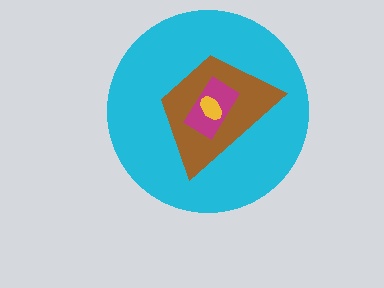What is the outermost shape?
The cyan circle.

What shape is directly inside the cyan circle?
The brown trapezoid.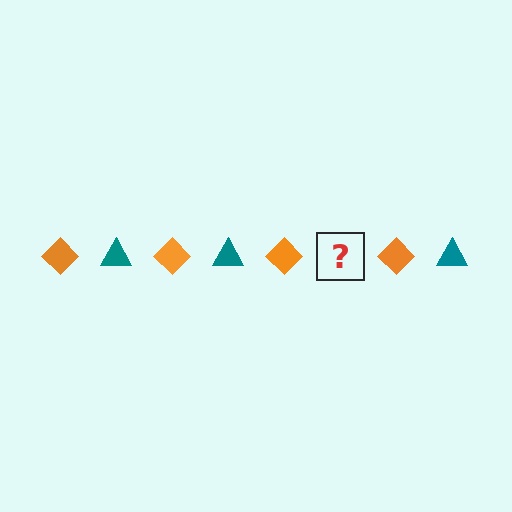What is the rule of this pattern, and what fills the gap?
The rule is that the pattern alternates between orange diamond and teal triangle. The gap should be filled with a teal triangle.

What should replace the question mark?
The question mark should be replaced with a teal triangle.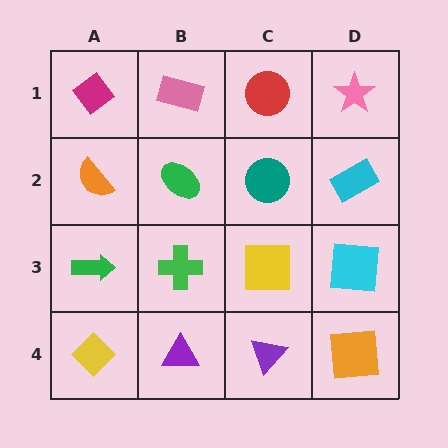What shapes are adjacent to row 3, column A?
An orange semicircle (row 2, column A), a yellow diamond (row 4, column A), a green cross (row 3, column B).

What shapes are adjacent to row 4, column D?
A cyan square (row 3, column D), a purple triangle (row 4, column C).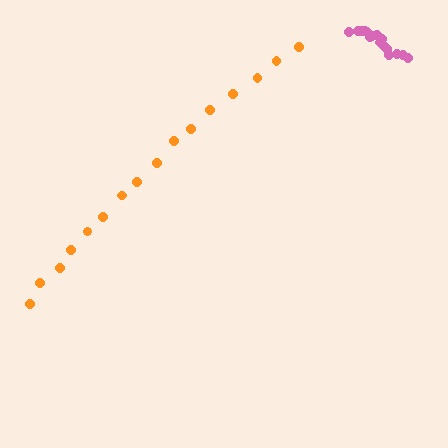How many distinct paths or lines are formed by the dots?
There are 2 distinct paths.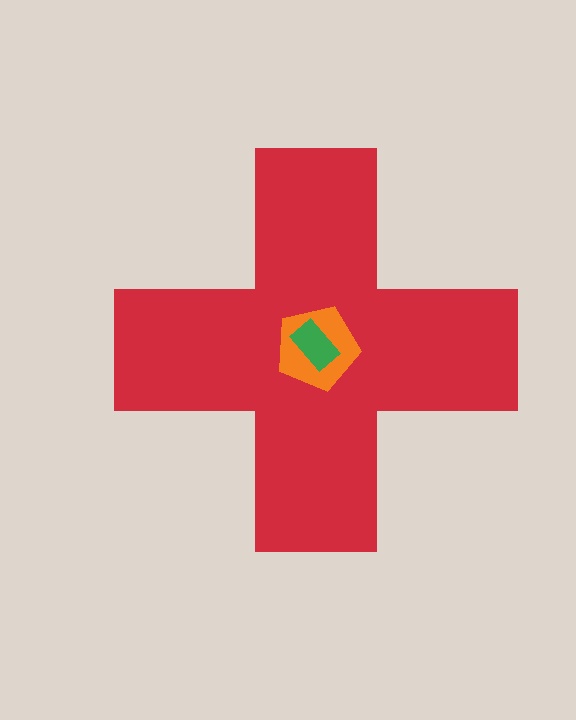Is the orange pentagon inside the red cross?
Yes.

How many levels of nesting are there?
3.